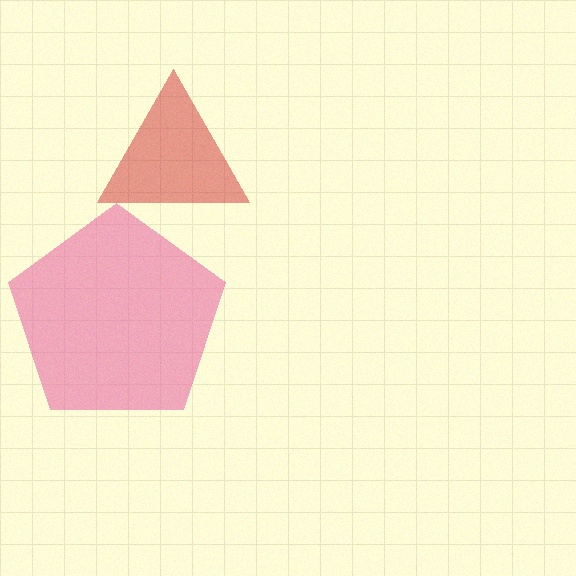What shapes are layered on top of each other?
The layered shapes are: a red triangle, a pink pentagon.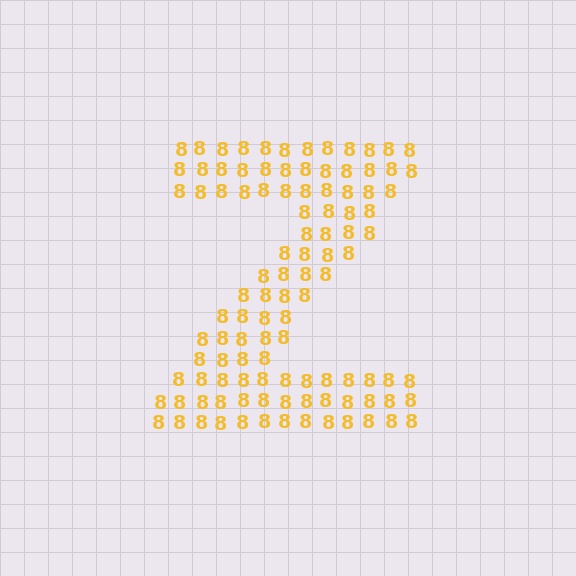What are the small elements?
The small elements are digit 8's.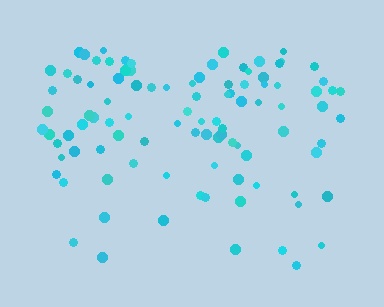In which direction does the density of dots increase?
From bottom to top, with the top side densest.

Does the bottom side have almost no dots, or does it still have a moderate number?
Still a moderate number, just noticeably fewer than the top.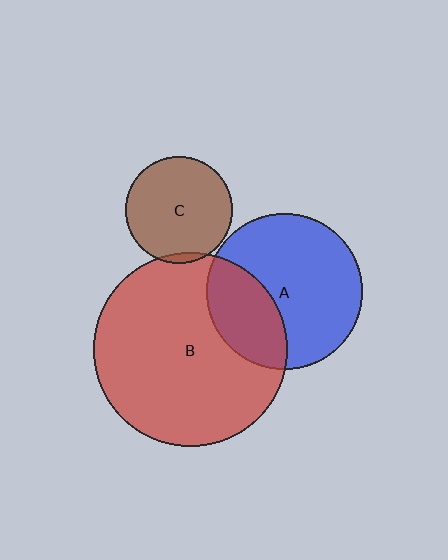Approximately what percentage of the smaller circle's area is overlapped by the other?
Approximately 5%.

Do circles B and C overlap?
Yes.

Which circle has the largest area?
Circle B (red).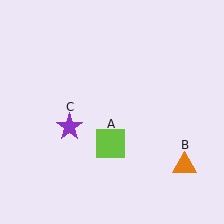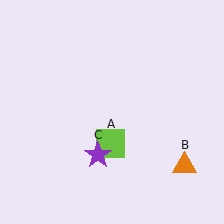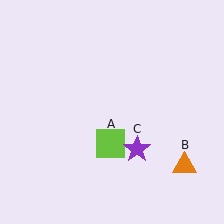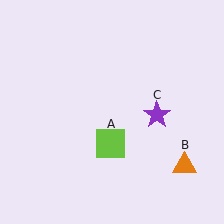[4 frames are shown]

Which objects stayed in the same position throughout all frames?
Lime square (object A) and orange triangle (object B) remained stationary.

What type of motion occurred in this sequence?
The purple star (object C) rotated counterclockwise around the center of the scene.